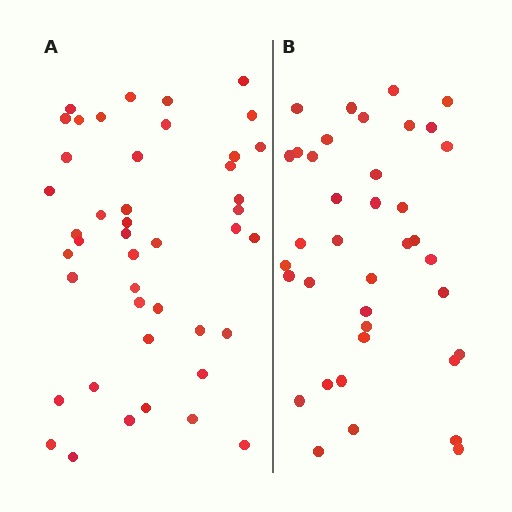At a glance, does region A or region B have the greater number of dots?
Region A (the left region) has more dots.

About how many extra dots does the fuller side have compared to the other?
Region A has about 6 more dots than region B.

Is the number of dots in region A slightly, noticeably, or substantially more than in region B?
Region A has only slightly more — the two regions are fairly close. The ratio is roughly 1.2 to 1.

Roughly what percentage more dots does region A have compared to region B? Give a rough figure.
About 15% more.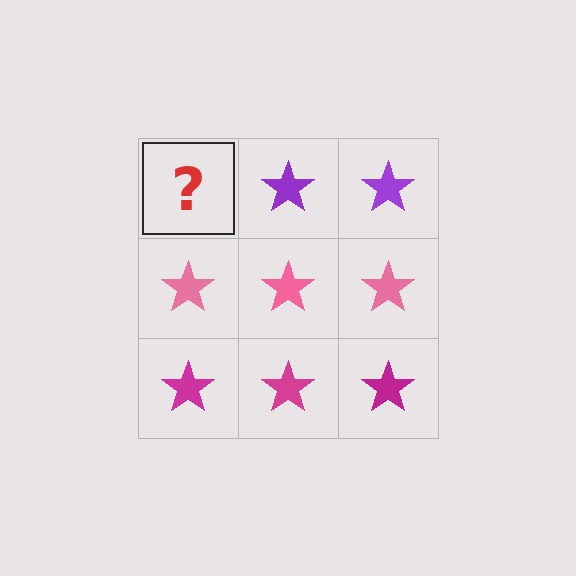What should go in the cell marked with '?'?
The missing cell should contain a purple star.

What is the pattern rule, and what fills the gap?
The rule is that each row has a consistent color. The gap should be filled with a purple star.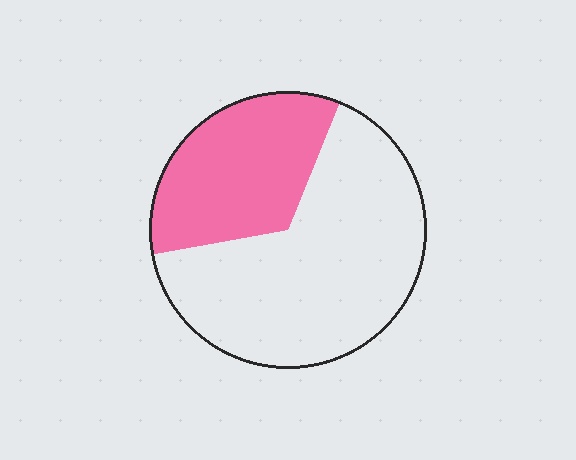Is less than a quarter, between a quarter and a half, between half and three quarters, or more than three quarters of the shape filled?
Between a quarter and a half.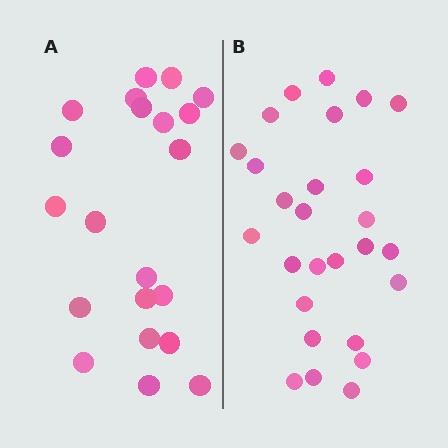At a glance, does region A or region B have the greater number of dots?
Region B (the right region) has more dots.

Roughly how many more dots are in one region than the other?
Region B has about 6 more dots than region A.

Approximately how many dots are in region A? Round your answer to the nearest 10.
About 20 dots. (The exact count is 21, which rounds to 20.)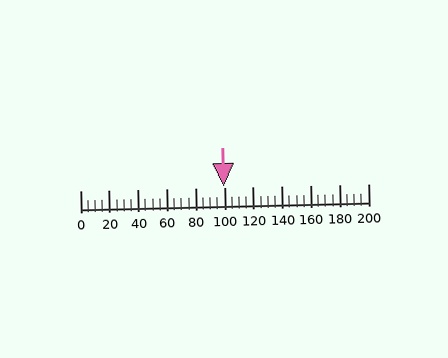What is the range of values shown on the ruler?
The ruler shows values from 0 to 200.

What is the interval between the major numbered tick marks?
The major tick marks are spaced 20 units apart.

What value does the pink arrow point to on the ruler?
The pink arrow points to approximately 100.